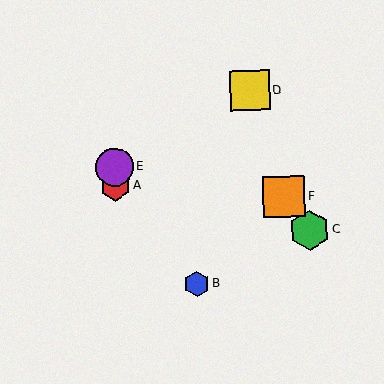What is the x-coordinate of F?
Object F is at x≈284.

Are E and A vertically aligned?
Yes, both are at x≈114.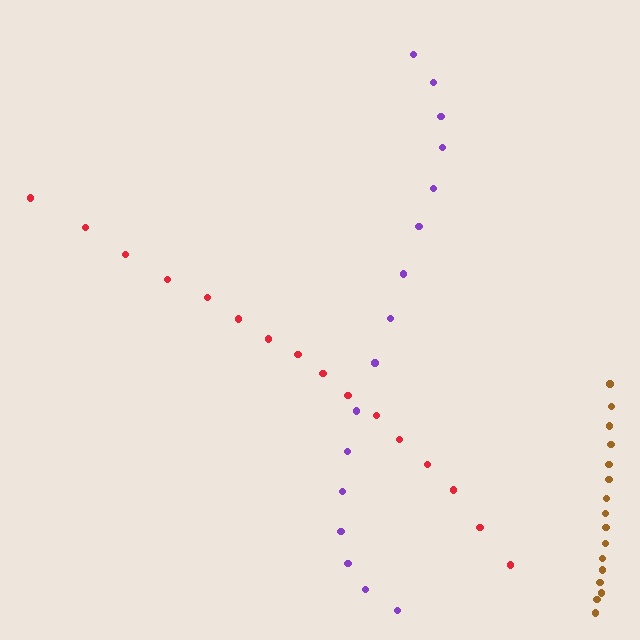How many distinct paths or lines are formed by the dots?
There are 3 distinct paths.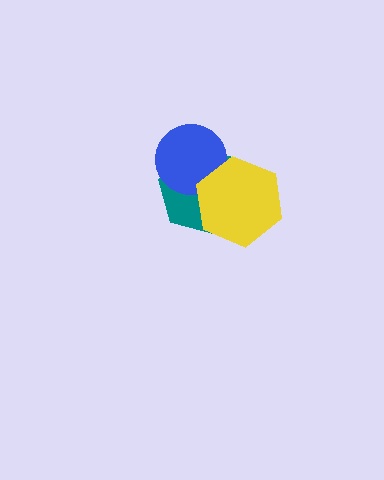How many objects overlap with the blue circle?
2 objects overlap with the blue circle.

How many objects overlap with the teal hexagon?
2 objects overlap with the teal hexagon.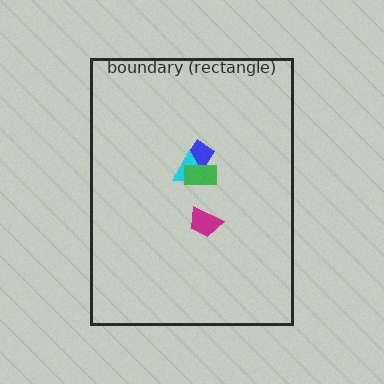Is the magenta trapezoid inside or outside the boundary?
Inside.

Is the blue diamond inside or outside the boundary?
Inside.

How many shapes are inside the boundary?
4 inside, 0 outside.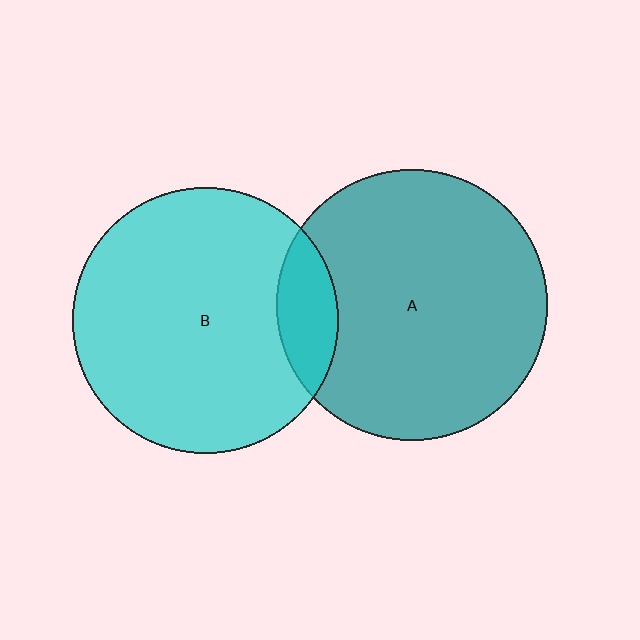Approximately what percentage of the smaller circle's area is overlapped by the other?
Approximately 15%.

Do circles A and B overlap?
Yes.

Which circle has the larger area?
Circle A (teal).